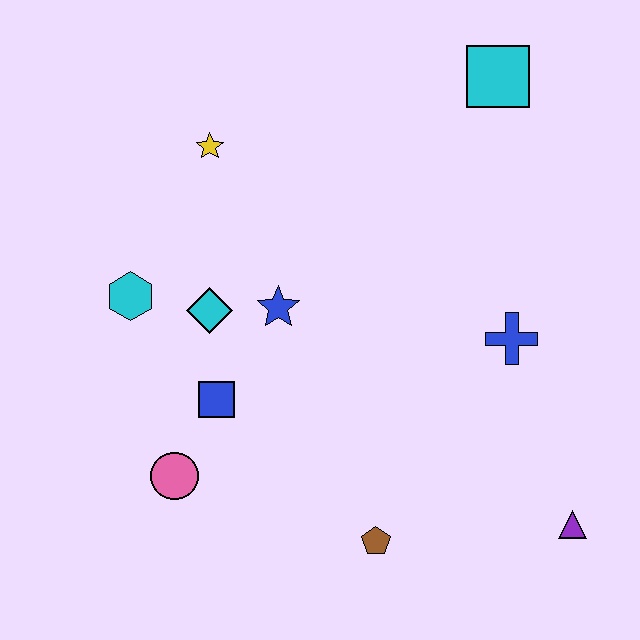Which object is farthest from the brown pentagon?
The cyan square is farthest from the brown pentagon.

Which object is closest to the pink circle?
The blue square is closest to the pink circle.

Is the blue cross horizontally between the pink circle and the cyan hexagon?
No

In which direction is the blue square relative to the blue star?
The blue square is below the blue star.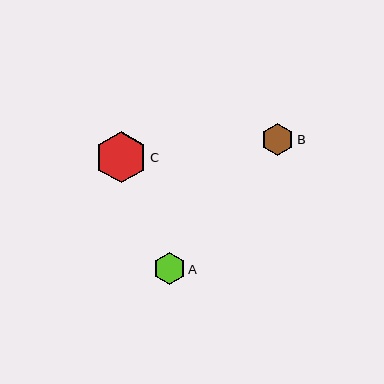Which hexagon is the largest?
Hexagon C is the largest with a size of approximately 52 pixels.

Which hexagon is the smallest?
Hexagon A is the smallest with a size of approximately 31 pixels.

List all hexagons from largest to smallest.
From largest to smallest: C, B, A.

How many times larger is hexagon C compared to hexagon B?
Hexagon C is approximately 1.6 times the size of hexagon B.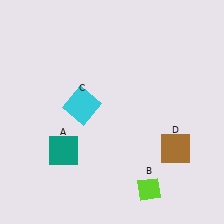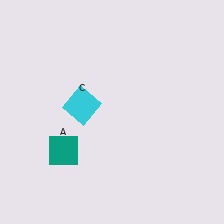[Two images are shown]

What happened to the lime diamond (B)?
The lime diamond (B) was removed in Image 2. It was in the bottom-right area of Image 1.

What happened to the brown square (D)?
The brown square (D) was removed in Image 2. It was in the bottom-right area of Image 1.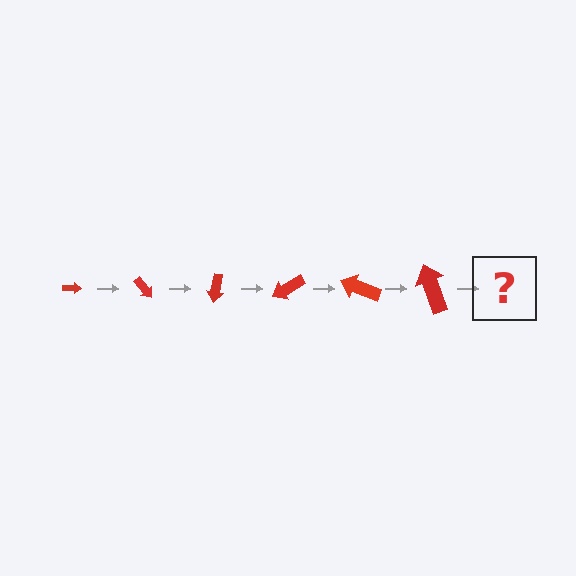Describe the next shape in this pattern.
It should be an arrow, larger than the previous one and rotated 300 degrees from the start.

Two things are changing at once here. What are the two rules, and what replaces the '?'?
The two rules are that the arrow grows larger each step and it rotates 50 degrees each step. The '?' should be an arrow, larger than the previous one and rotated 300 degrees from the start.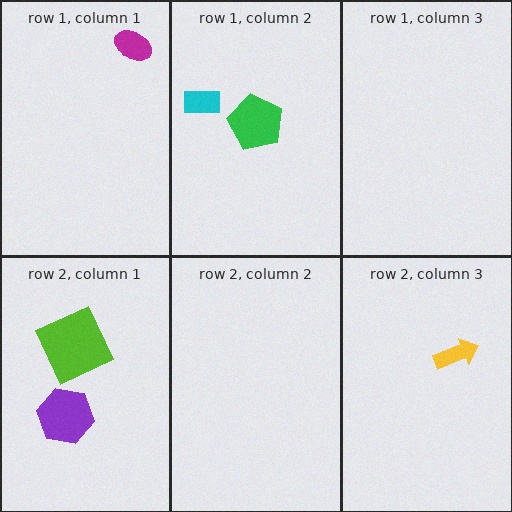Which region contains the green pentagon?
The row 1, column 2 region.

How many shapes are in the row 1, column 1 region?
1.